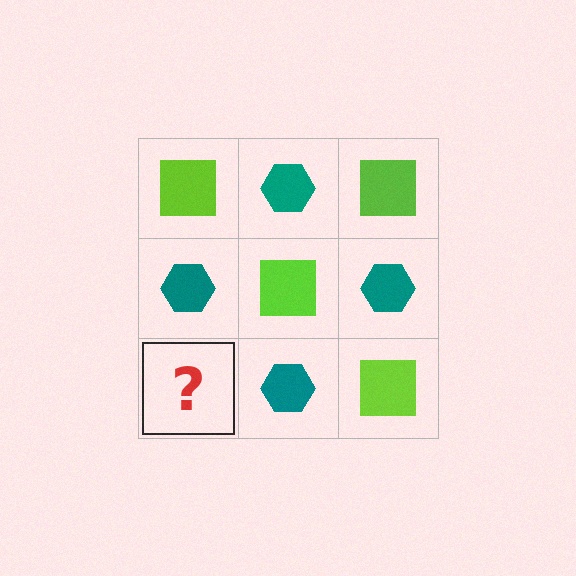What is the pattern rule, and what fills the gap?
The rule is that it alternates lime square and teal hexagon in a checkerboard pattern. The gap should be filled with a lime square.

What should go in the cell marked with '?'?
The missing cell should contain a lime square.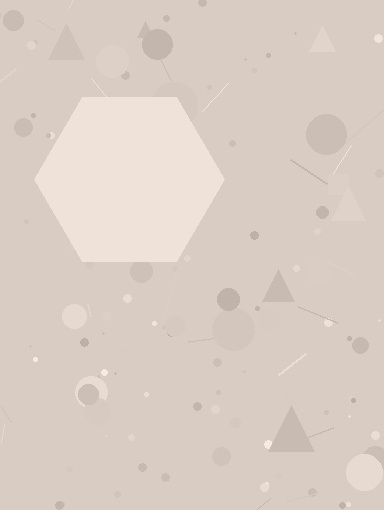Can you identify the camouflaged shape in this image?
The camouflaged shape is a hexagon.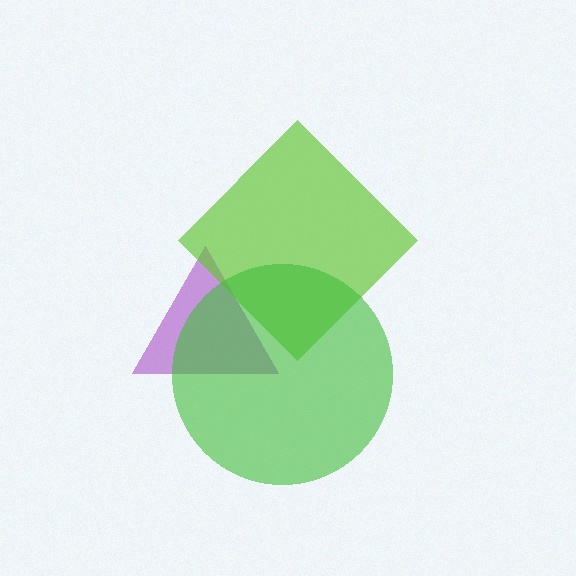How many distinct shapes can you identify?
There are 3 distinct shapes: a purple triangle, a lime diamond, a green circle.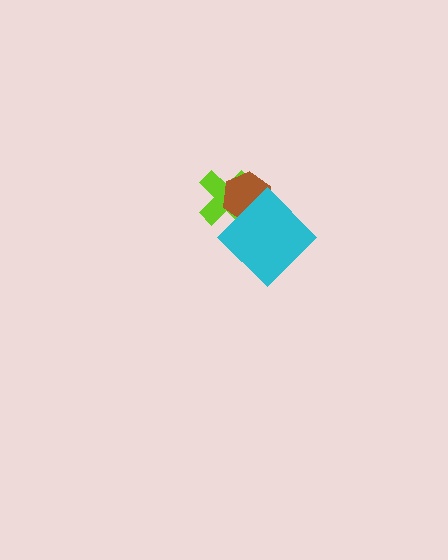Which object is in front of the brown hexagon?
The cyan diamond is in front of the brown hexagon.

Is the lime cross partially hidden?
Yes, it is partially covered by another shape.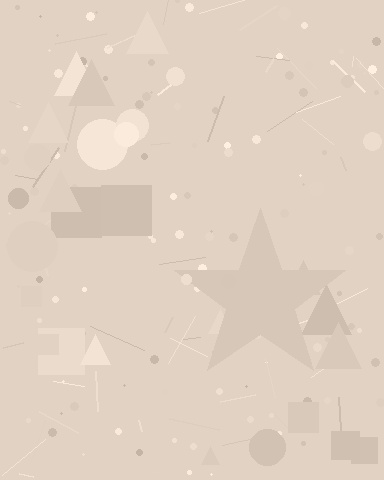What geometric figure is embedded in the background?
A star is embedded in the background.